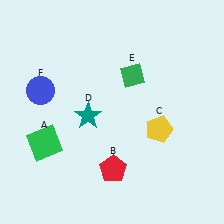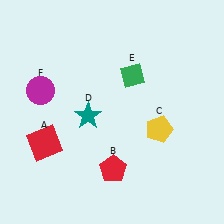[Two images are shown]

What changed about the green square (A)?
In Image 1, A is green. In Image 2, it changed to red.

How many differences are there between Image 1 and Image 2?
There are 2 differences between the two images.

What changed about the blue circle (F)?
In Image 1, F is blue. In Image 2, it changed to magenta.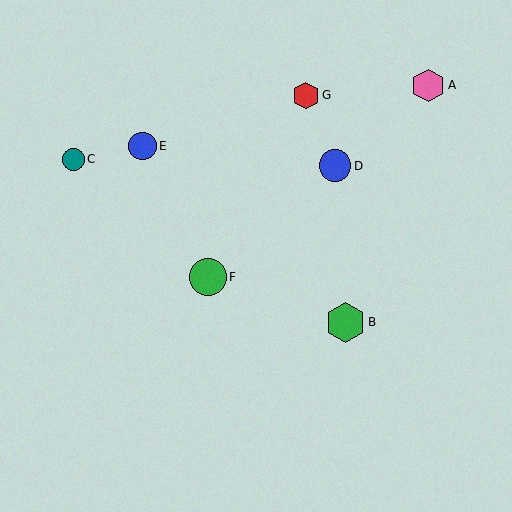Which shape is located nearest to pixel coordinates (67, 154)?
The teal circle (labeled C) at (73, 159) is nearest to that location.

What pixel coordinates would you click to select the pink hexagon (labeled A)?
Click at (428, 85) to select the pink hexagon A.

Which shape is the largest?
The green hexagon (labeled B) is the largest.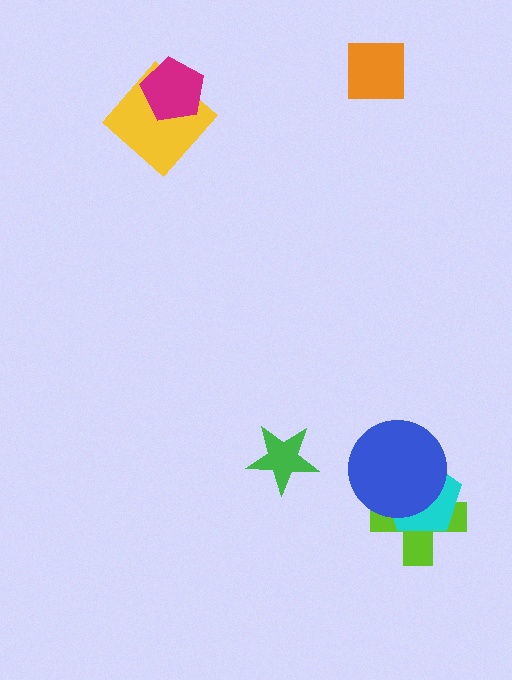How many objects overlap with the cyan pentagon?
2 objects overlap with the cyan pentagon.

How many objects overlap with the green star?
0 objects overlap with the green star.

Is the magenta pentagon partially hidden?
No, no other shape covers it.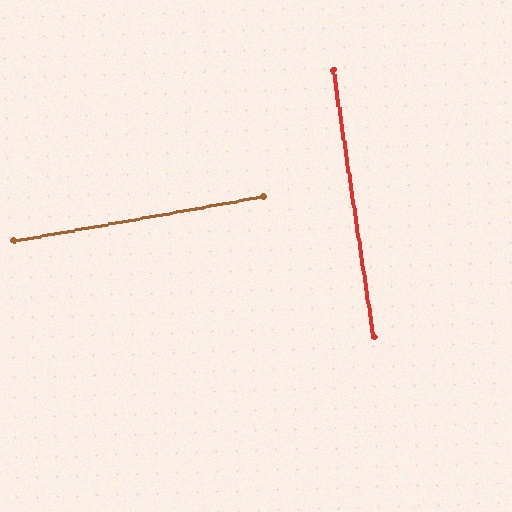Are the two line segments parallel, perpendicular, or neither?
Perpendicular — they meet at approximately 89°.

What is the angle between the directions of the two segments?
Approximately 89 degrees.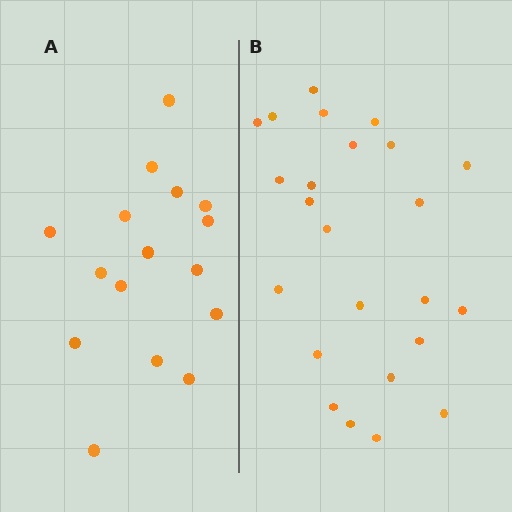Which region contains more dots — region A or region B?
Region B (the right region) has more dots.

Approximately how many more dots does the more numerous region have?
Region B has roughly 8 or so more dots than region A.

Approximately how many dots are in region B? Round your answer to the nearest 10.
About 20 dots. (The exact count is 24, which rounds to 20.)